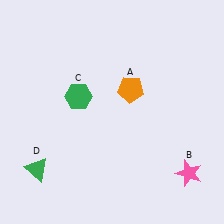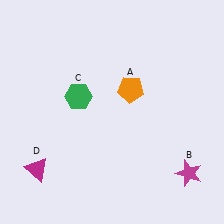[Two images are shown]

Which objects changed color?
B changed from pink to magenta. D changed from green to magenta.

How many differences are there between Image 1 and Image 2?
There are 2 differences between the two images.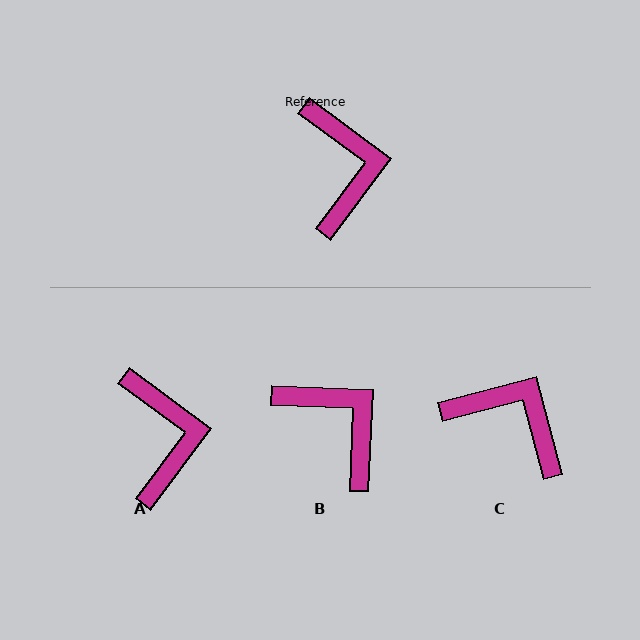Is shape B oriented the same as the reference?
No, it is off by about 34 degrees.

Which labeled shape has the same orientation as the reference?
A.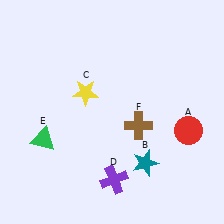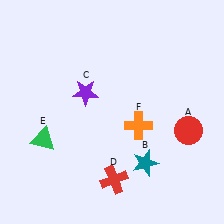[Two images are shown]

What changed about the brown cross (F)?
In Image 1, F is brown. In Image 2, it changed to orange.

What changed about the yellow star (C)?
In Image 1, C is yellow. In Image 2, it changed to purple.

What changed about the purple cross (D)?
In Image 1, D is purple. In Image 2, it changed to red.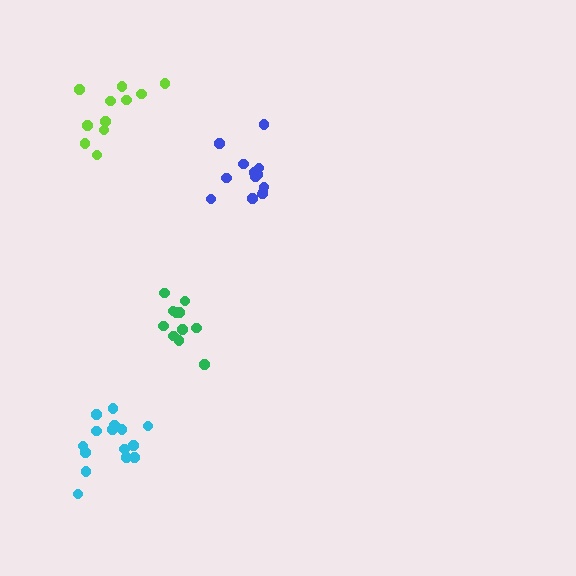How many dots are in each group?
Group 1: 11 dots, Group 2: 13 dots, Group 3: 11 dots, Group 4: 15 dots (50 total).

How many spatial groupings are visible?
There are 4 spatial groupings.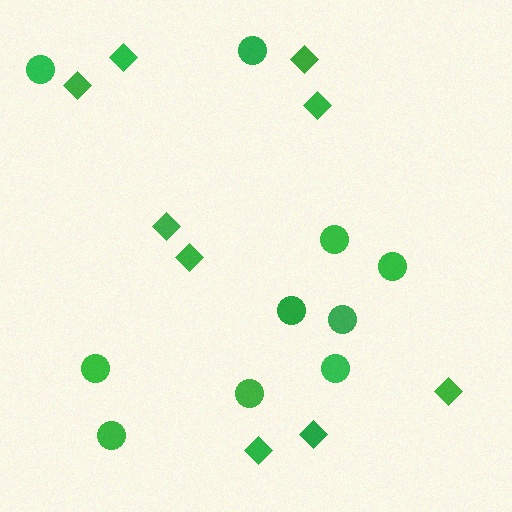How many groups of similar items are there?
There are 2 groups: one group of circles (10) and one group of diamonds (9).